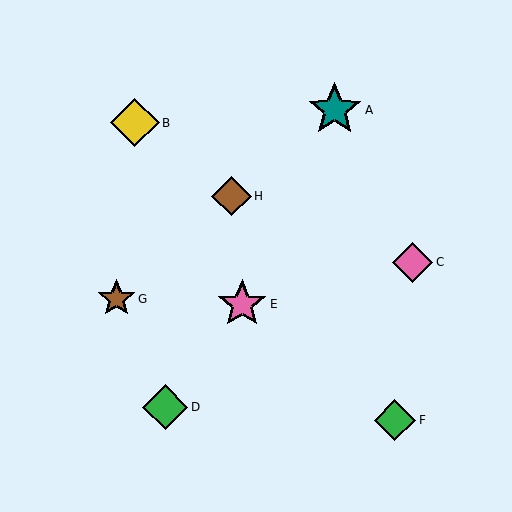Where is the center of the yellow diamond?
The center of the yellow diamond is at (135, 123).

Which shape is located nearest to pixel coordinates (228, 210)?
The brown diamond (labeled H) at (232, 196) is nearest to that location.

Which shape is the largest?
The teal star (labeled A) is the largest.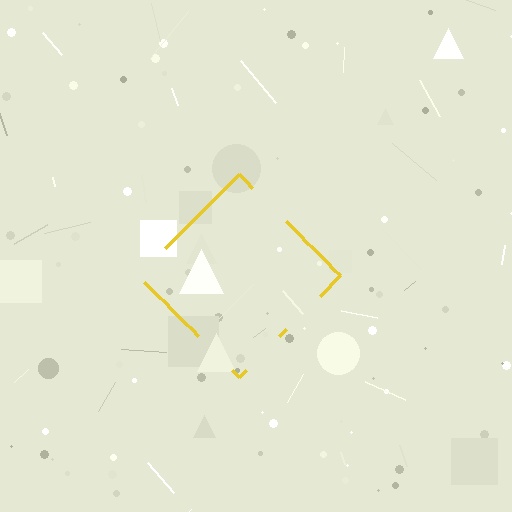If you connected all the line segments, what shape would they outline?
They would outline a diamond.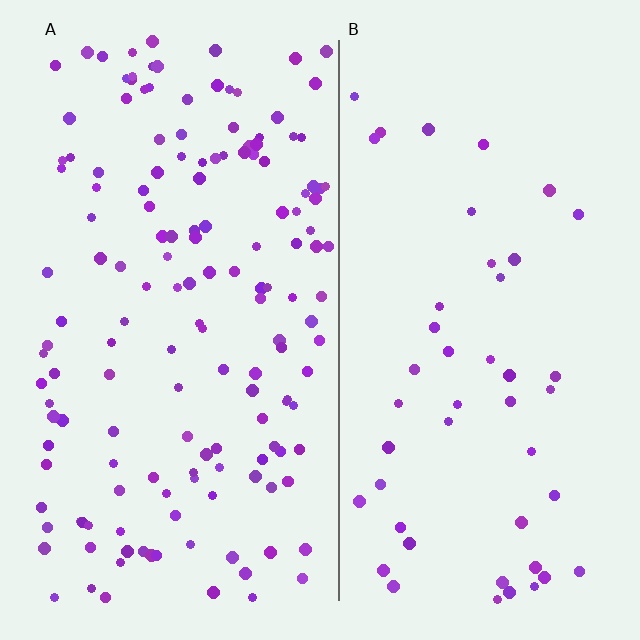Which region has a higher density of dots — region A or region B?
A (the left).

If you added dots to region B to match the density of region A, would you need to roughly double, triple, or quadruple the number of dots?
Approximately triple.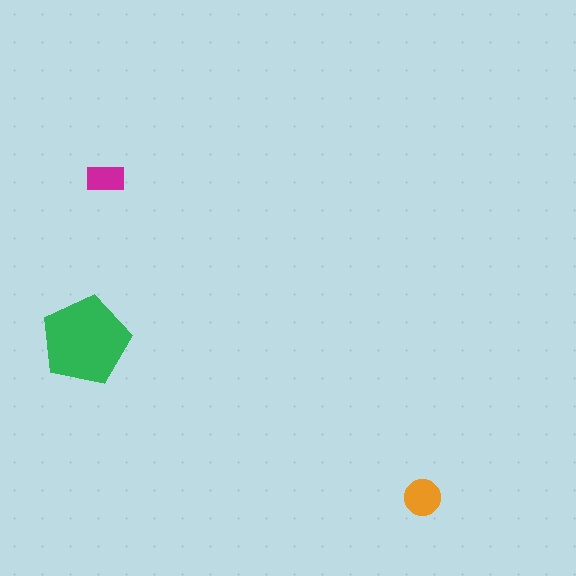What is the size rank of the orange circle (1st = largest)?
2nd.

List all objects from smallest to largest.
The magenta rectangle, the orange circle, the green pentagon.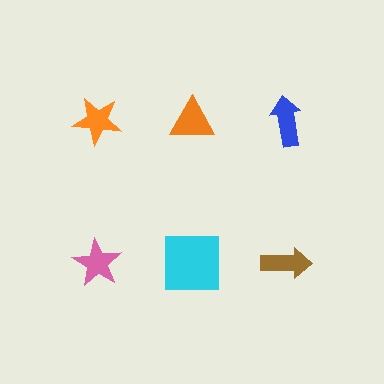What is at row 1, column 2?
An orange triangle.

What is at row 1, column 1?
An orange star.